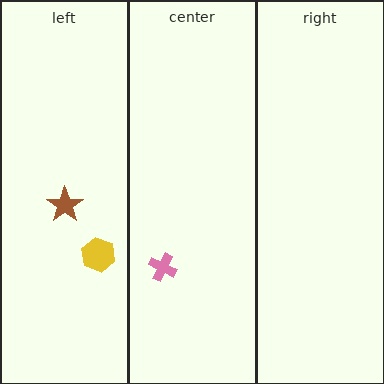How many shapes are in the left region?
2.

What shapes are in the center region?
The pink cross.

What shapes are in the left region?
The brown star, the yellow hexagon.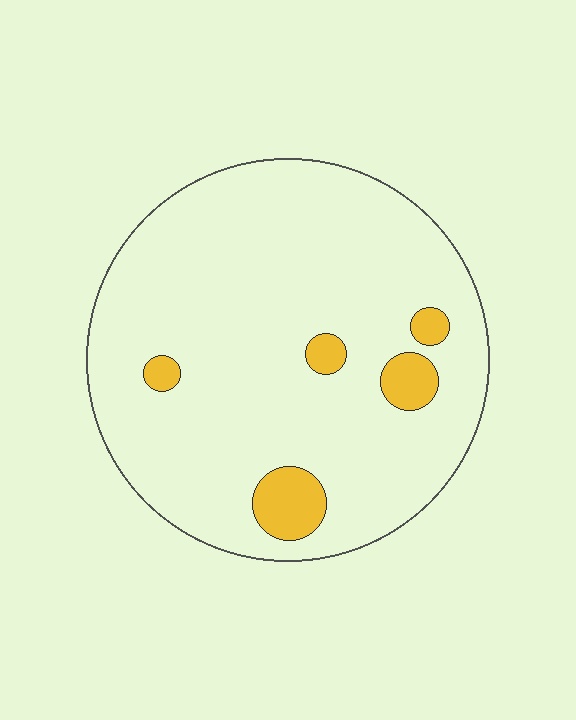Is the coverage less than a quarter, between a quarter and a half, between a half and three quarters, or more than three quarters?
Less than a quarter.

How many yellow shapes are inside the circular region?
5.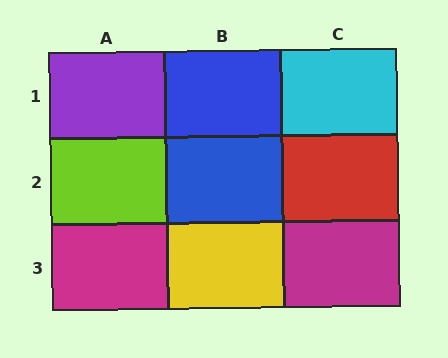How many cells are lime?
1 cell is lime.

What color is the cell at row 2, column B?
Blue.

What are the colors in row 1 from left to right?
Purple, blue, cyan.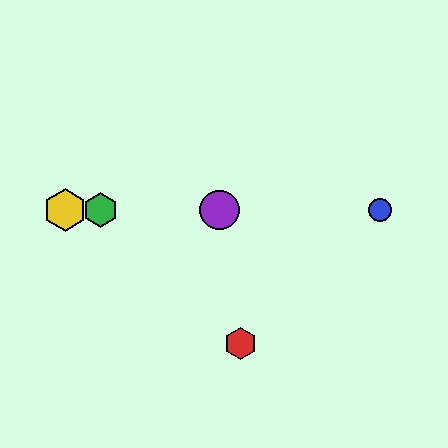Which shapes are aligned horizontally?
The blue circle, the green hexagon, the yellow hexagon, the purple circle are aligned horizontally.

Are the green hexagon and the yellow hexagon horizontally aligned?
Yes, both are at y≈210.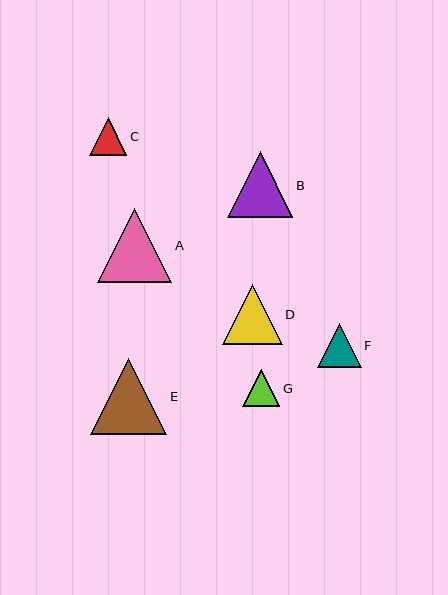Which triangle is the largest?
Triangle E is the largest with a size of approximately 76 pixels.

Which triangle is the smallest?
Triangle G is the smallest with a size of approximately 37 pixels.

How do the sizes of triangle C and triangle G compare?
Triangle C and triangle G are approximately the same size.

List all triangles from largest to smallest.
From largest to smallest: E, A, B, D, F, C, G.